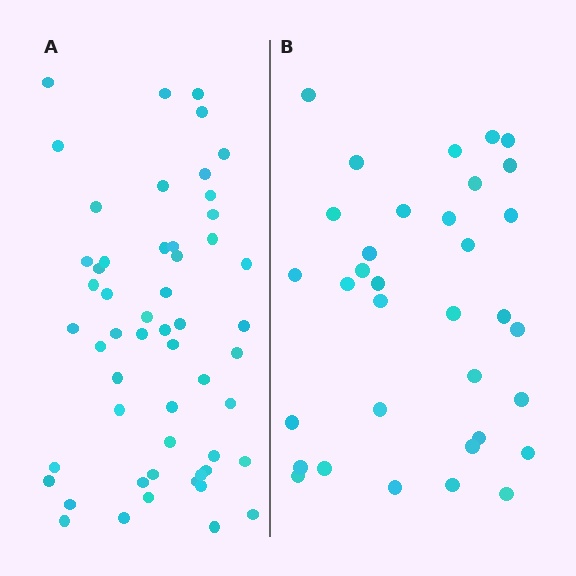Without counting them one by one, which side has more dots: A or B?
Region A (the left region) has more dots.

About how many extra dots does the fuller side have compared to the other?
Region A has approximately 20 more dots than region B.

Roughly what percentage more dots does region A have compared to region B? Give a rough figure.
About 60% more.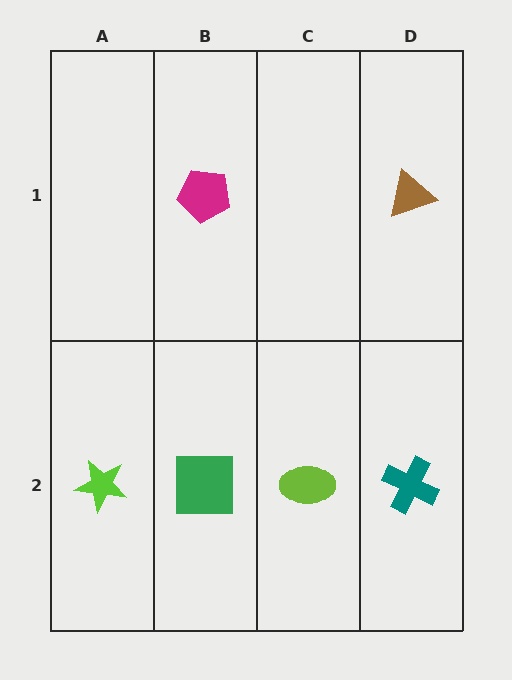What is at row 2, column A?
A lime star.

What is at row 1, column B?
A magenta pentagon.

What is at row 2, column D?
A teal cross.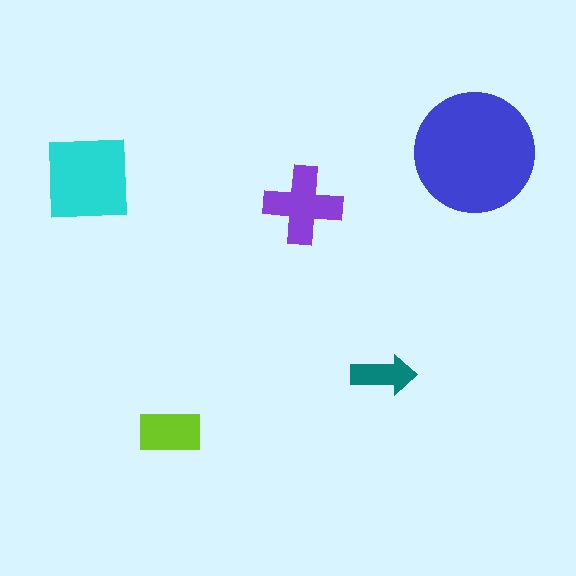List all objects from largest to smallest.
The blue circle, the cyan square, the purple cross, the lime rectangle, the teal arrow.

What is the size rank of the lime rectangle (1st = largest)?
4th.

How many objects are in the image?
There are 5 objects in the image.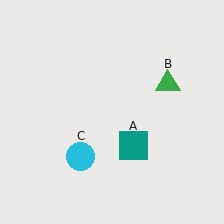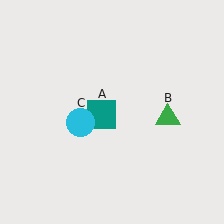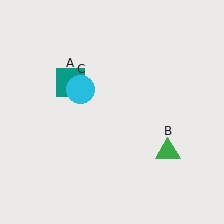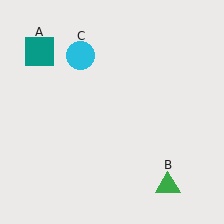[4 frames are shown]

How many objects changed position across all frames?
3 objects changed position: teal square (object A), green triangle (object B), cyan circle (object C).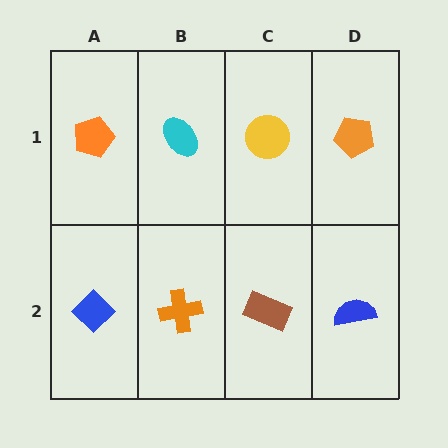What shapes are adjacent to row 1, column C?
A brown rectangle (row 2, column C), a cyan ellipse (row 1, column B), an orange pentagon (row 1, column D).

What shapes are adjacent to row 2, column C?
A yellow circle (row 1, column C), an orange cross (row 2, column B), a blue semicircle (row 2, column D).